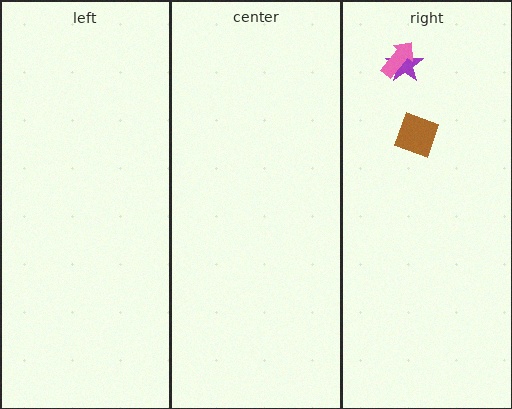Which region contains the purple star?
The right region.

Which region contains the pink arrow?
The right region.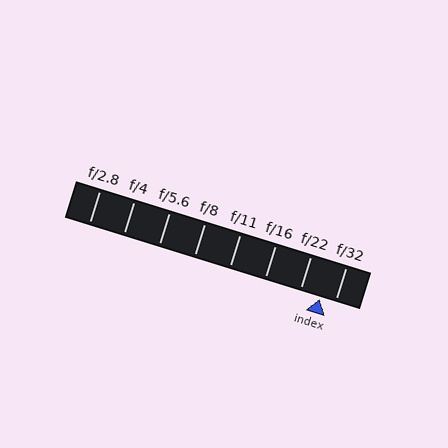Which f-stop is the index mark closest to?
The index mark is closest to f/32.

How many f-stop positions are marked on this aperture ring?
There are 8 f-stop positions marked.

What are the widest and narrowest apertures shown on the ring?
The widest aperture shown is f/2.8 and the narrowest is f/32.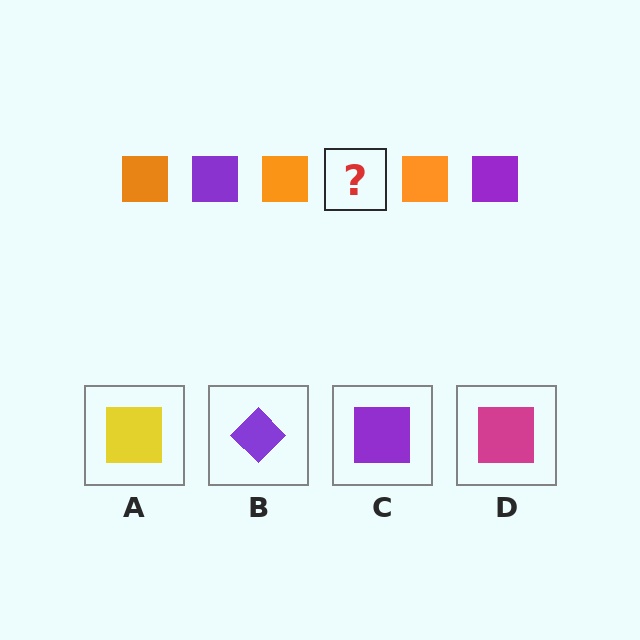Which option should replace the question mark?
Option C.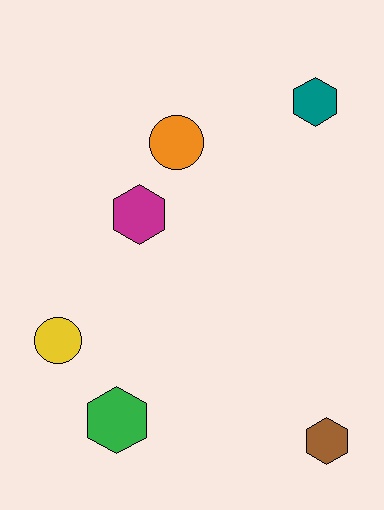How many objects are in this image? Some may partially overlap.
There are 6 objects.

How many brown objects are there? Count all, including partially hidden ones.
There is 1 brown object.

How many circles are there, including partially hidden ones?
There are 2 circles.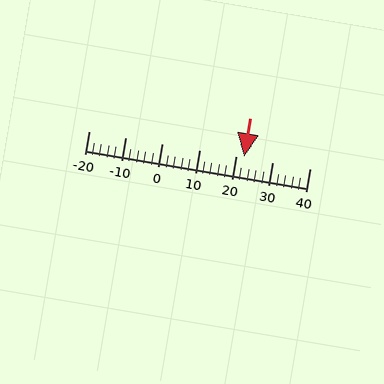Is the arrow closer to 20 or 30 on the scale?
The arrow is closer to 20.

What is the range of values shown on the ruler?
The ruler shows values from -20 to 40.